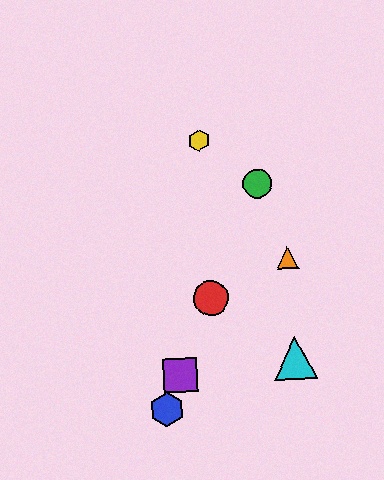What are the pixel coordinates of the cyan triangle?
The cyan triangle is at (295, 358).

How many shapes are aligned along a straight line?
4 shapes (the red circle, the blue hexagon, the green circle, the purple square) are aligned along a straight line.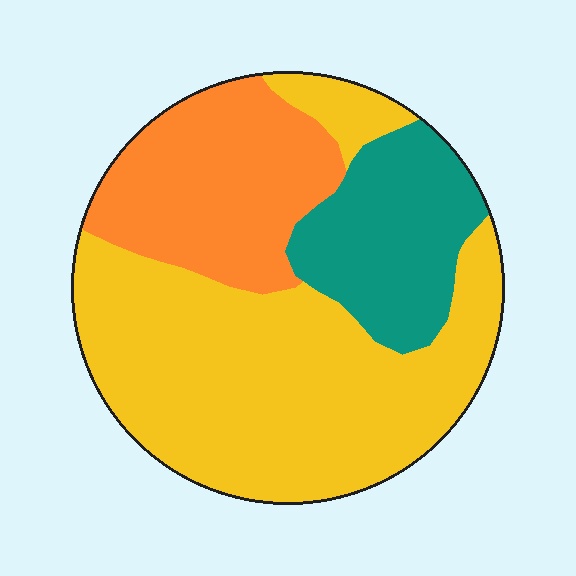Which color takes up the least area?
Teal, at roughly 20%.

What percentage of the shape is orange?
Orange covers around 25% of the shape.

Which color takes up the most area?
Yellow, at roughly 55%.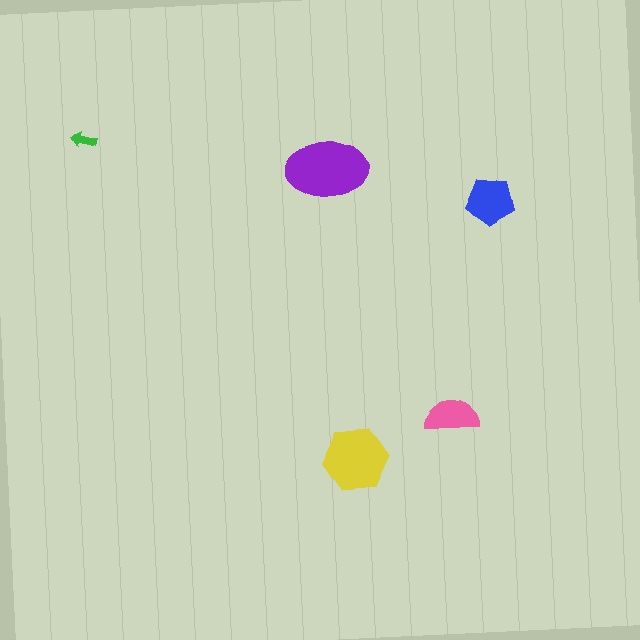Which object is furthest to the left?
The green arrow is leftmost.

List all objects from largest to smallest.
The purple ellipse, the yellow hexagon, the blue pentagon, the pink semicircle, the green arrow.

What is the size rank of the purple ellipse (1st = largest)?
1st.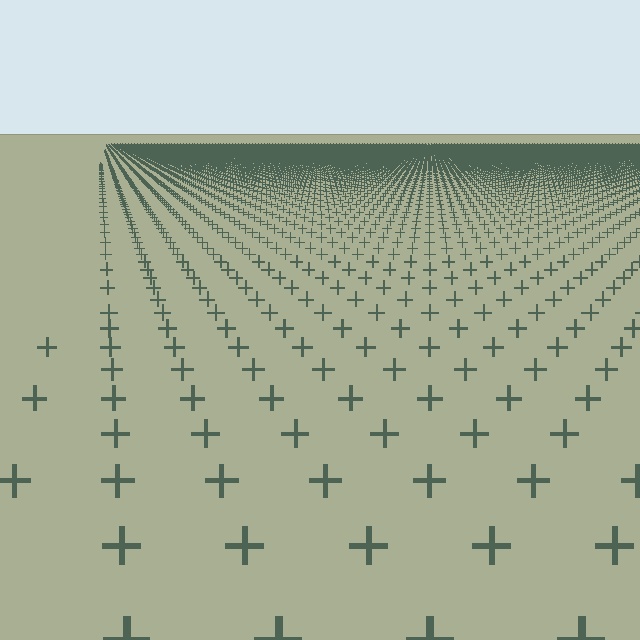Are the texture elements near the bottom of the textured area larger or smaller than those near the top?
Larger. Near the bottom, elements are closer to the viewer and appear at a bigger on-screen size.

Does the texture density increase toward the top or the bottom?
Density increases toward the top.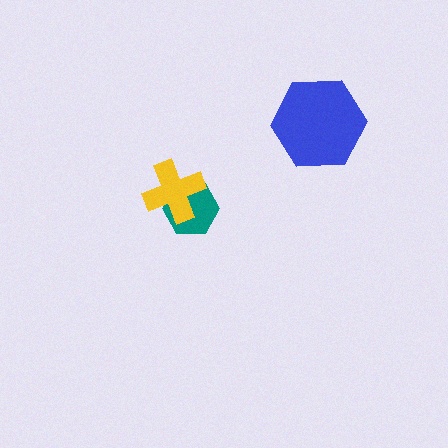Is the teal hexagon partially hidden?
Yes, it is partially covered by another shape.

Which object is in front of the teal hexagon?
The yellow cross is in front of the teal hexagon.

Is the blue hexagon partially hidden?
No, no other shape covers it.